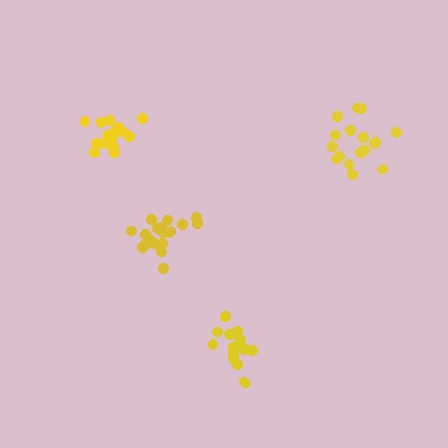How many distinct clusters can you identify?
There are 4 distinct clusters.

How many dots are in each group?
Group 1: 17 dots, Group 2: 19 dots, Group 3: 15 dots, Group 4: 17 dots (68 total).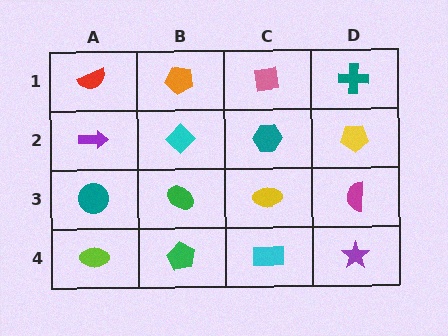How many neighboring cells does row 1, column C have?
3.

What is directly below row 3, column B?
A green pentagon.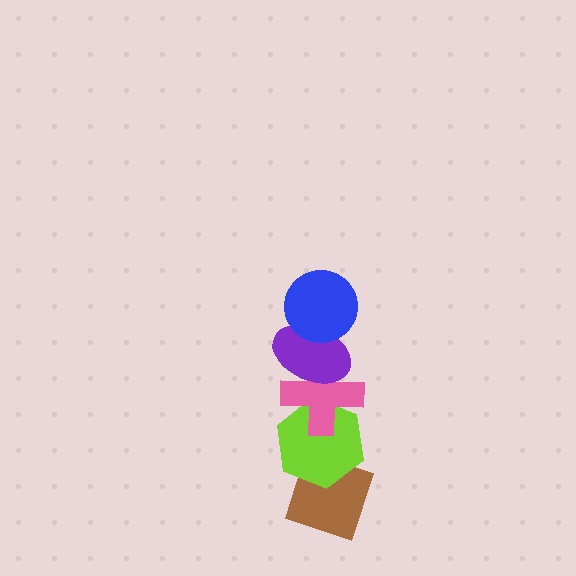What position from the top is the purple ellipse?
The purple ellipse is 2nd from the top.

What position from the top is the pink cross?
The pink cross is 3rd from the top.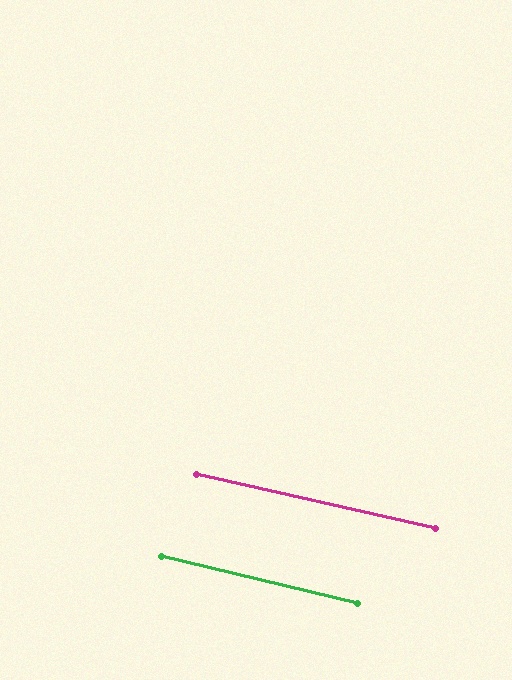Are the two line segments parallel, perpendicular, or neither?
Parallel — their directions differ by only 0.7°.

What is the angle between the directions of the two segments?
Approximately 1 degree.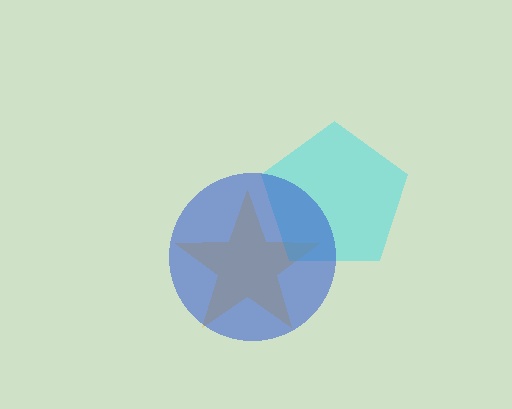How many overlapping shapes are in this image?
There are 3 overlapping shapes in the image.